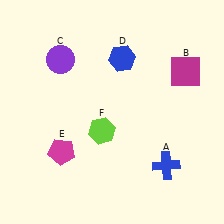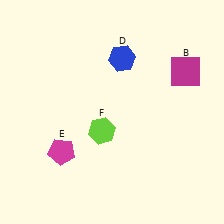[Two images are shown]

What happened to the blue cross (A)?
The blue cross (A) was removed in Image 2. It was in the bottom-right area of Image 1.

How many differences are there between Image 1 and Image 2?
There are 2 differences between the two images.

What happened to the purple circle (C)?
The purple circle (C) was removed in Image 2. It was in the top-left area of Image 1.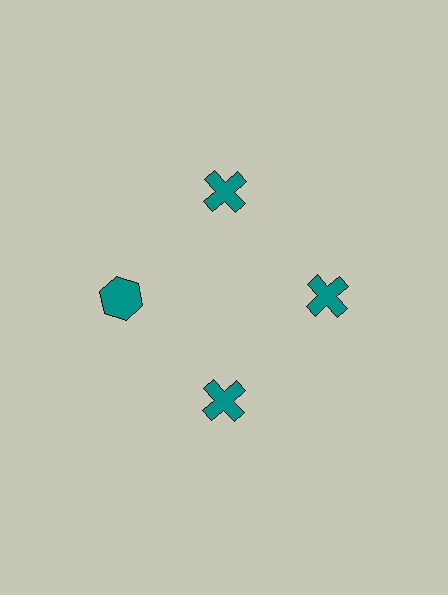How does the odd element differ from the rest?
It has a different shape: hexagon instead of cross.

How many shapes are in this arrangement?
There are 4 shapes arranged in a ring pattern.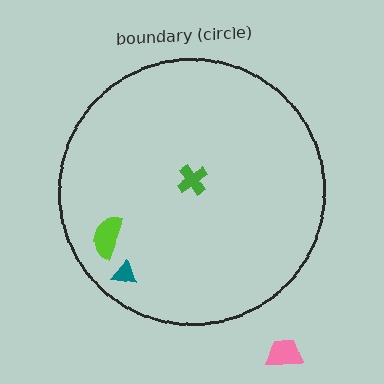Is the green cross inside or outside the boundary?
Inside.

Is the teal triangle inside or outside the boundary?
Inside.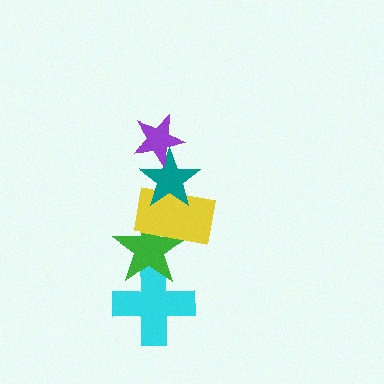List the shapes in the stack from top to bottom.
From top to bottom: the purple star, the teal star, the yellow rectangle, the green star, the cyan cross.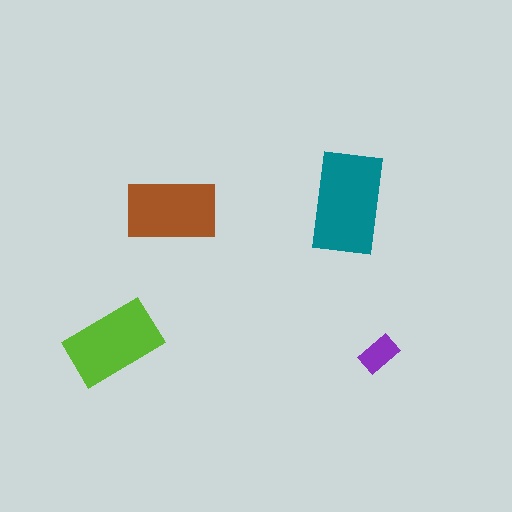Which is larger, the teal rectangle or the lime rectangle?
The teal one.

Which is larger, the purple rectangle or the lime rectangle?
The lime one.